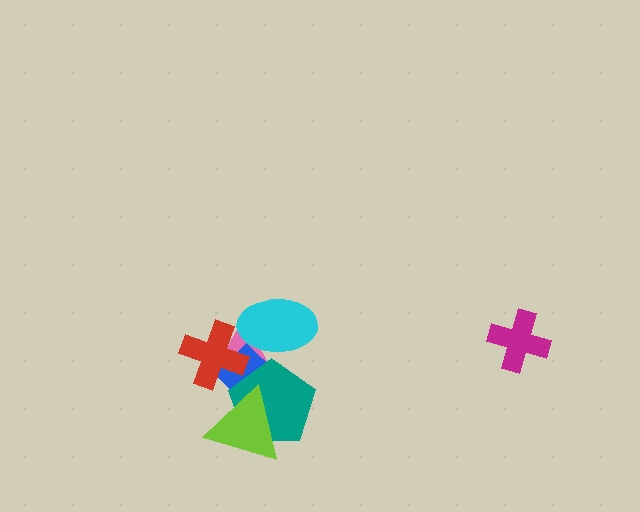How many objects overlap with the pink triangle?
5 objects overlap with the pink triangle.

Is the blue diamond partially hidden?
Yes, it is partially covered by another shape.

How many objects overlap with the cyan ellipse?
2 objects overlap with the cyan ellipse.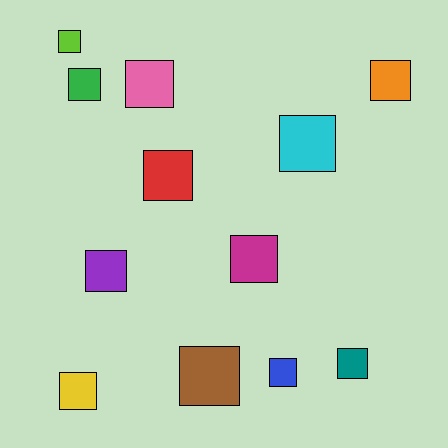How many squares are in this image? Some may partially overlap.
There are 12 squares.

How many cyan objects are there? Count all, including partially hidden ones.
There is 1 cyan object.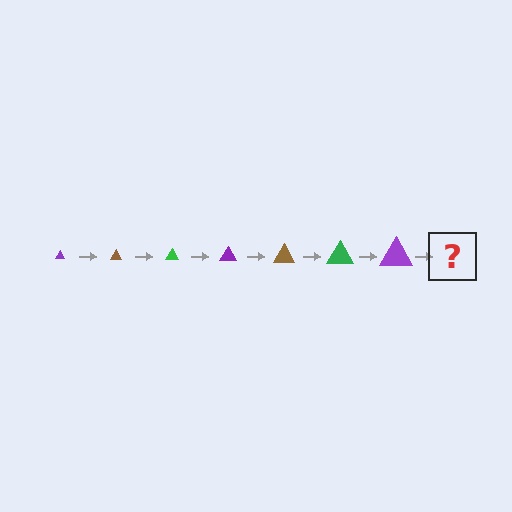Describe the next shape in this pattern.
It should be a brown triangle, larger than the previous one.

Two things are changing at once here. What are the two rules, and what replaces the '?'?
The two rules are that the triangle grows larger each step and the color cycles through purple, brown, and green. The '?' should be a brown triangle, larger than the previous one.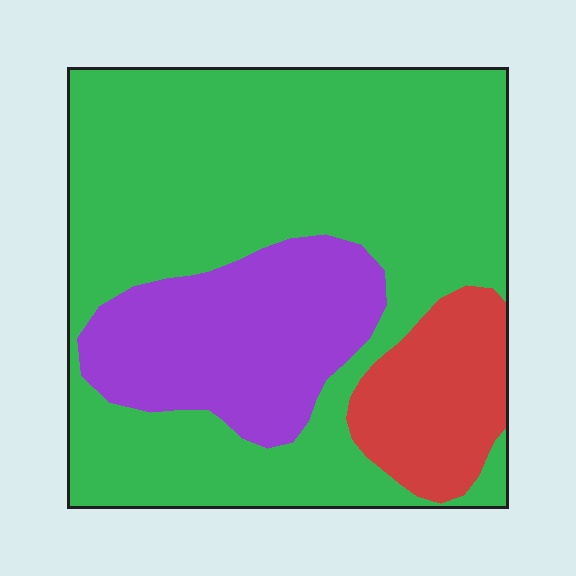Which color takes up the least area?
Red, at roughly 15%.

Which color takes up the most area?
Green, at roughly 65%.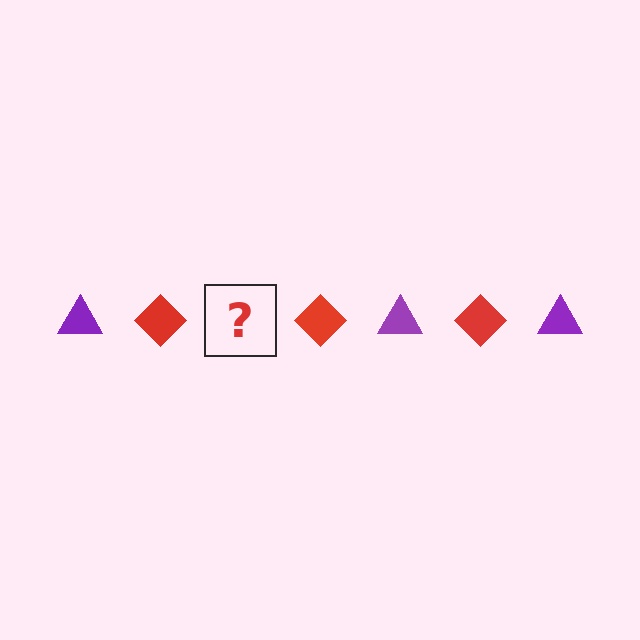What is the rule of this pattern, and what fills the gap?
The rule is that the pattern alternates between purple triangle and red diamond. The gap should be filled with a purple triangle.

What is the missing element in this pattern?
The missing element is a purple triangle.